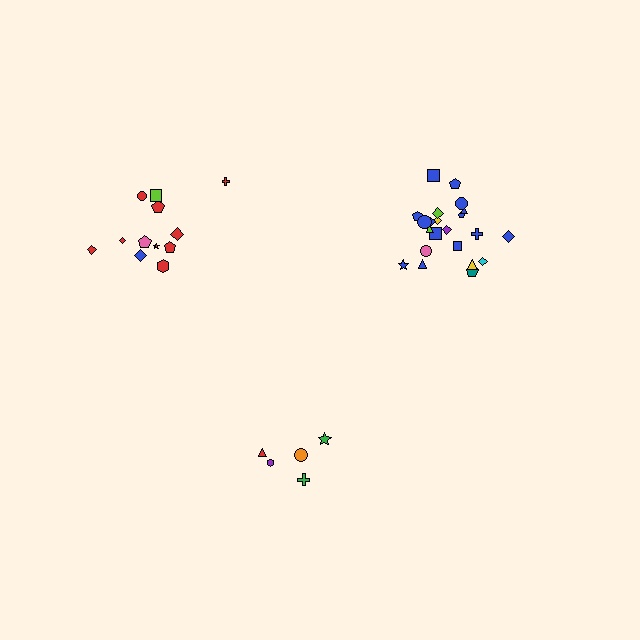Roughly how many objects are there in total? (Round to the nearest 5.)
Roughly 40 objects in total.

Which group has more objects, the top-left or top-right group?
The top-right group.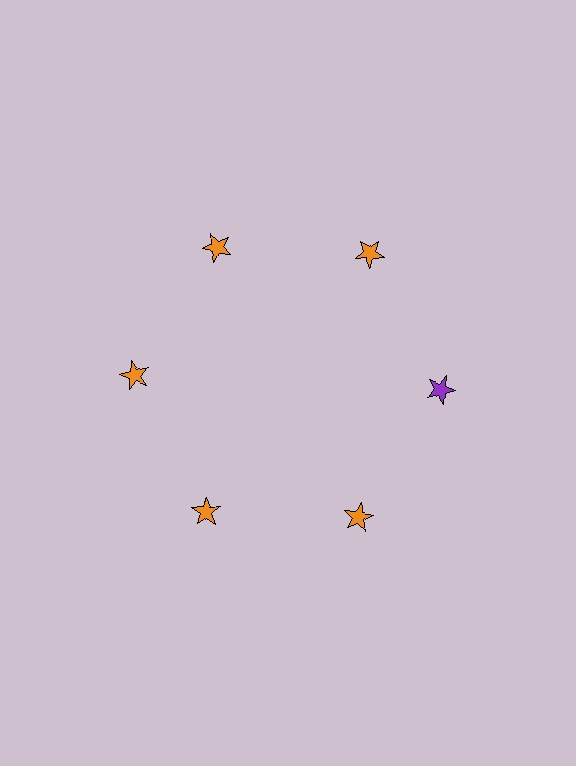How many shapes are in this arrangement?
There are 6 shapes arranged in a ring pattern.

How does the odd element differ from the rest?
It has a different color: purple instead of orange.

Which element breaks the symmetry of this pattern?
The purple star at roughly the 3 o'clock position breaks the symmetry. All other shapes are orange stars.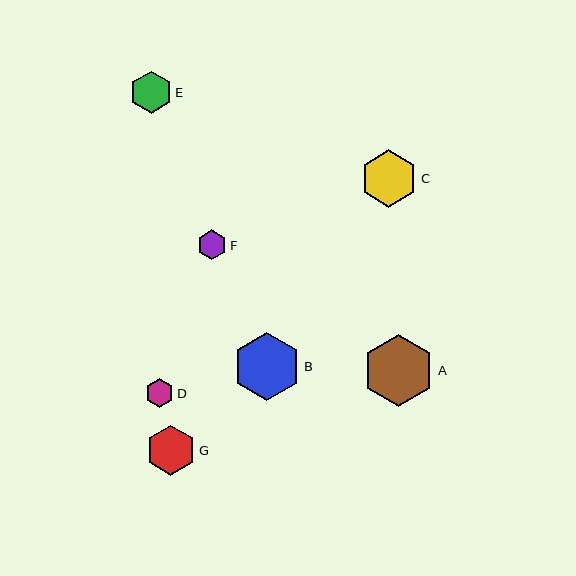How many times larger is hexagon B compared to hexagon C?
Hexagon B is approximately 1.2 times the size of hexagon C.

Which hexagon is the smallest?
Hexagon D is the smallest with a size of approximately 28 pixels.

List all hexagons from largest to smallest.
From largest to smallest: A, B, C, G, E, F, D.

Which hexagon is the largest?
Hexagon A is the largest with a size of approximately 72 pixels.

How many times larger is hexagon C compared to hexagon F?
Hexagon C is approximately 1.9 times the size of hexagon F.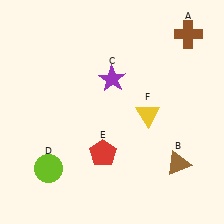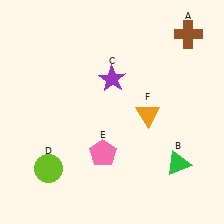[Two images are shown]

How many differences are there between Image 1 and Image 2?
There are 3 differences between the two images.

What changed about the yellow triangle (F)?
In Image 1, F is yellow. In Image 2, it changed to orange.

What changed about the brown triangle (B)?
In Image 1, B is brown. In Image 2, it changed to green.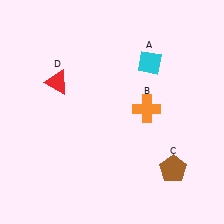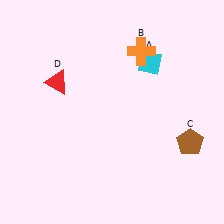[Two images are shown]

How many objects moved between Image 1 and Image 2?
2 objects moved between the two images.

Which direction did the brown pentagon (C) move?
The brown pentagon (C) moved up.